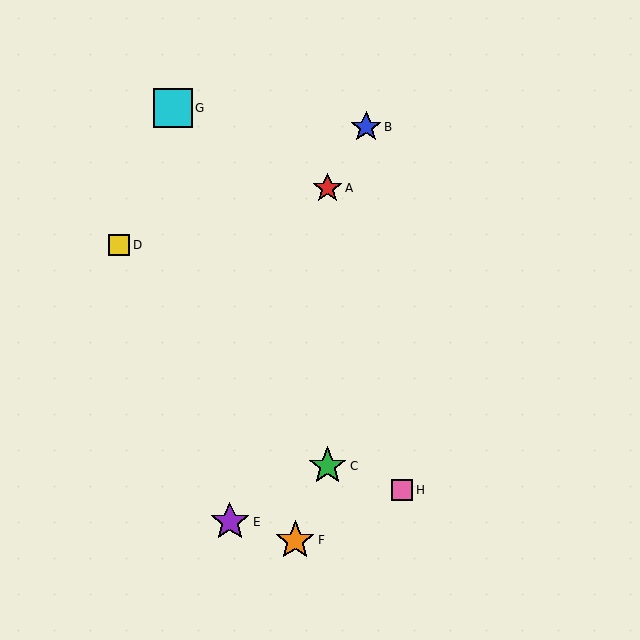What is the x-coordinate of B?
Object B is at x≈366.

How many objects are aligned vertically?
2 objects (A, C) are aligned vertically.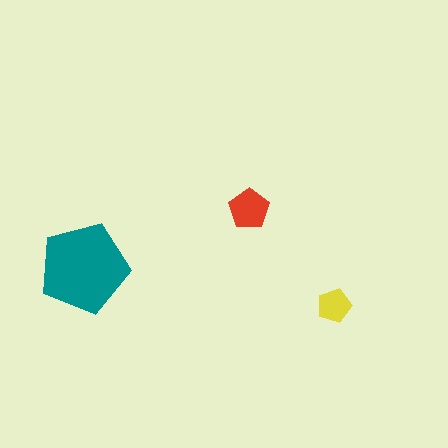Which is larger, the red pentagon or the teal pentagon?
The teal one.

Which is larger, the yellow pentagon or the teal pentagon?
The teal one.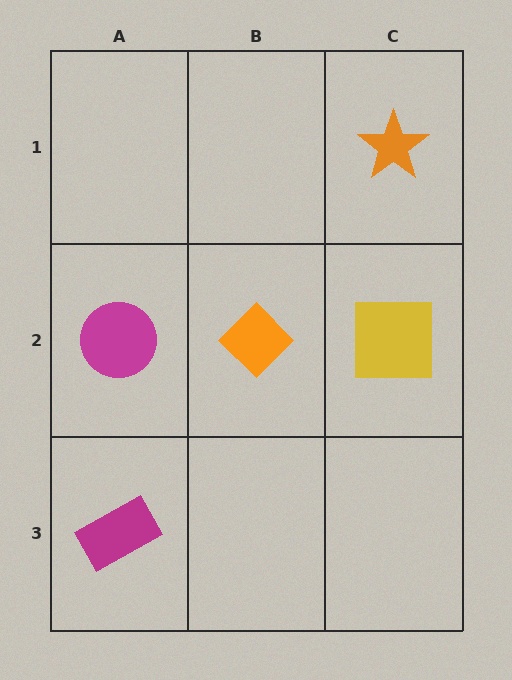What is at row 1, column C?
An orange star.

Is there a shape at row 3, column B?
No, that cell is empty.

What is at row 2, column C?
A yellow square.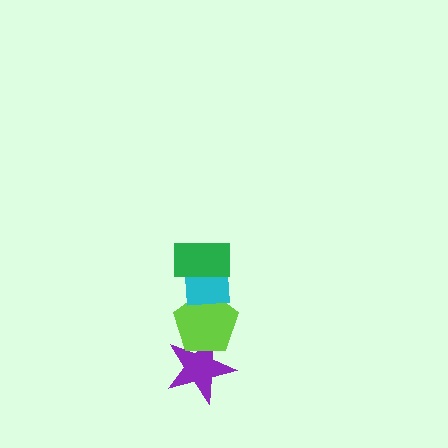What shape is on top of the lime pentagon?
The cyan square is on top of the lime pentagon.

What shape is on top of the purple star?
The lime pentagon is on top of the purple star.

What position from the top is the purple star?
The purple star is 4th from the top.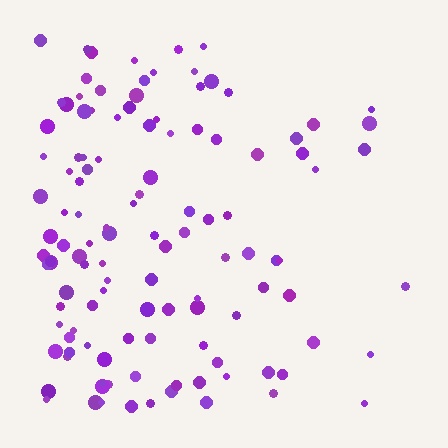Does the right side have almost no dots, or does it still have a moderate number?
Still a moderate number, just noticeably fewer than the left.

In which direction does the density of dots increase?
From right to left, with the left side densest.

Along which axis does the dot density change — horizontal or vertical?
Horizontal.